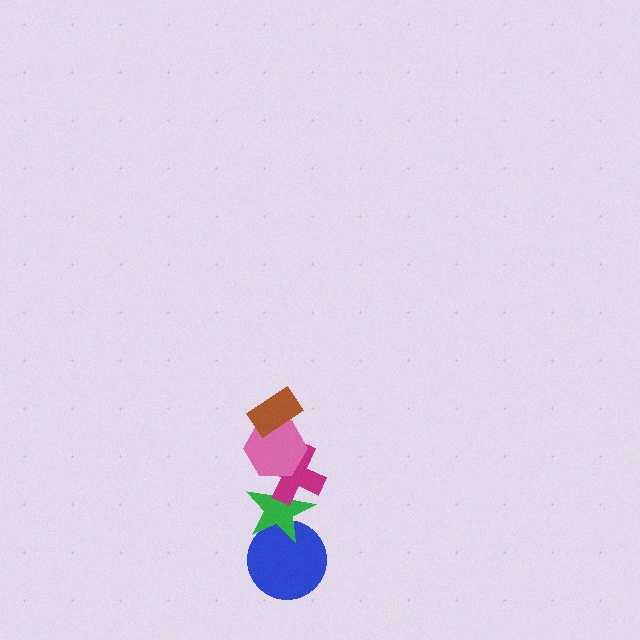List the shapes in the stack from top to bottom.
From top to bottom: the brown rectangle, the pink hexagon, the magenta cross, the green star, the blue circle.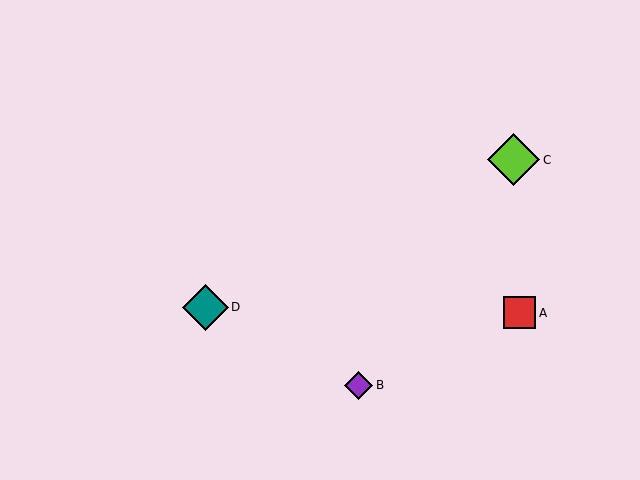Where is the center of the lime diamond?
The center of the lime diamond is at (514, 160).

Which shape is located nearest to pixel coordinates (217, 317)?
The teal diamond (labeled D) at (205, 307) is nearest to that location.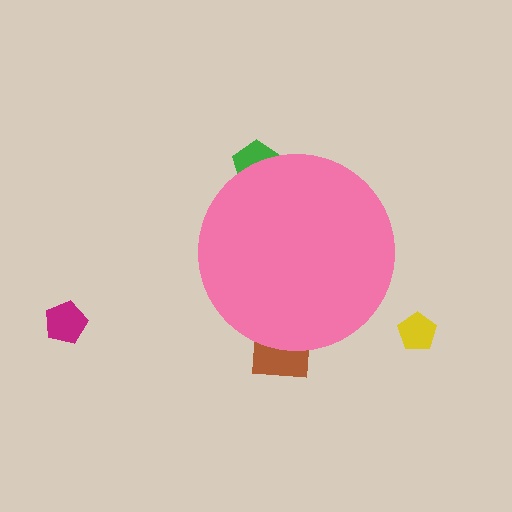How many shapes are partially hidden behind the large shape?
2 shapes are partially hidden.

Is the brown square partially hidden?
Yes, the brown square is partially hidden behind the pink circle.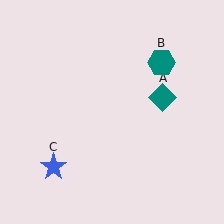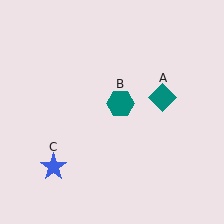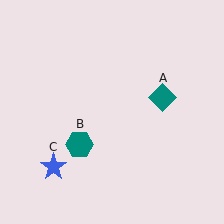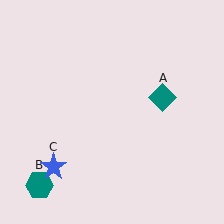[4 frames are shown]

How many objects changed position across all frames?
1 object changed position: teal hexagon (object B).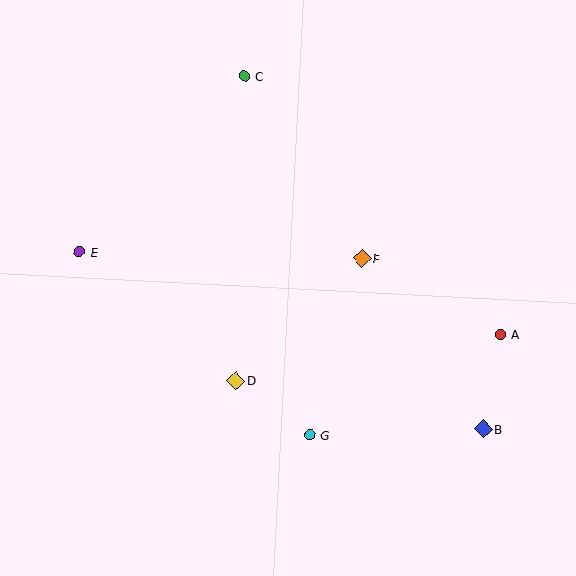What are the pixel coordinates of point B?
Point B is at (483, 429).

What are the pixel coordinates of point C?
Point C is at (244, 76).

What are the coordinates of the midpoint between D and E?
The midpoint between D and E is at (158, 316).